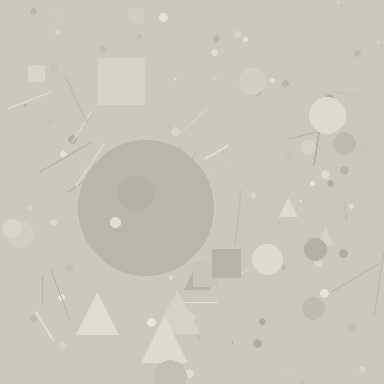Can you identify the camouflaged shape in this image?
The camouflaged shape is a circle.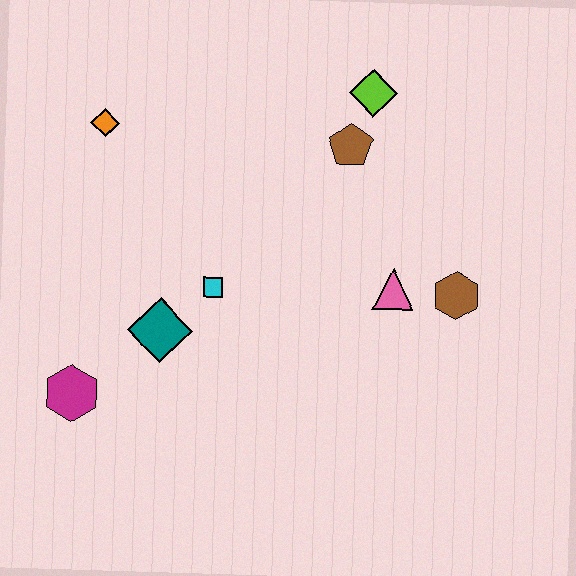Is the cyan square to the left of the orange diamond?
No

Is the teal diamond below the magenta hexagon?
No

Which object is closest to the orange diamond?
The cyan square is closest to the orange diamond.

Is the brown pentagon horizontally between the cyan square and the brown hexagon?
Yes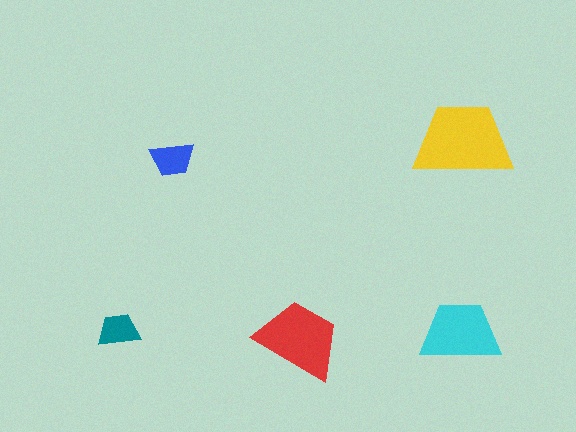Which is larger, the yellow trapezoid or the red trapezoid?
The yellow one.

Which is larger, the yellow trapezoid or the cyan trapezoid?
The yellow one.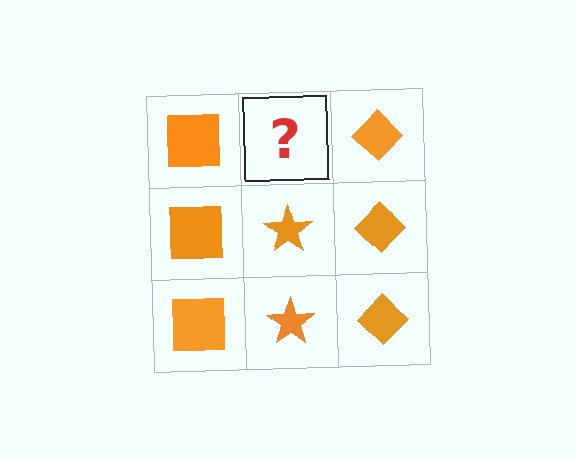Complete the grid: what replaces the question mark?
The question mark should be replaced with an orange star.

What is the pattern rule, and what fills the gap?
The rule is that each column has a consistent shape. The gap should be filled with an orange star.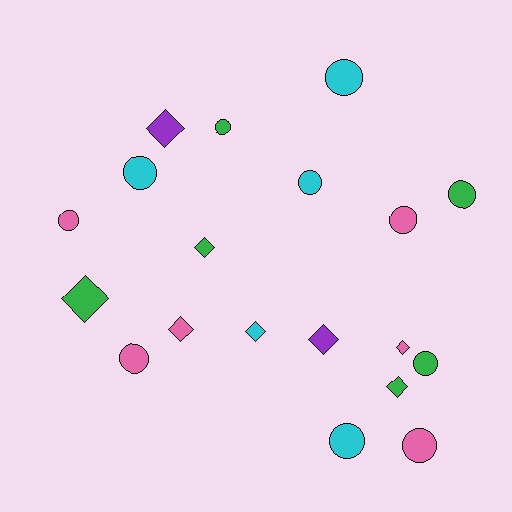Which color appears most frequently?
Pink, with 6 objects.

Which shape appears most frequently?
Circle, with 11 objects.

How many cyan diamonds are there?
There is 1 cyan diamond.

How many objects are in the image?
There are 19 objects.